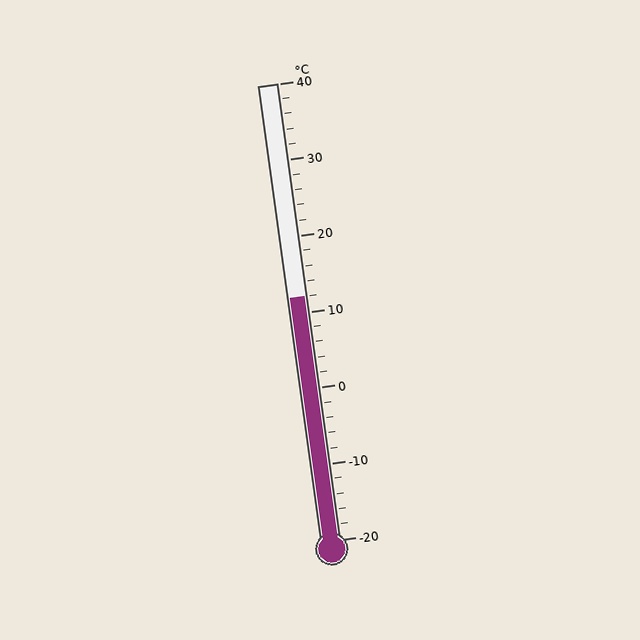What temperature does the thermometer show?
The thermometer shows approximately 12°C.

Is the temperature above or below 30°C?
The temperature is below 30°C.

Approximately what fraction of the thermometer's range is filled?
The thermometer is filled to approximately 55% of its range.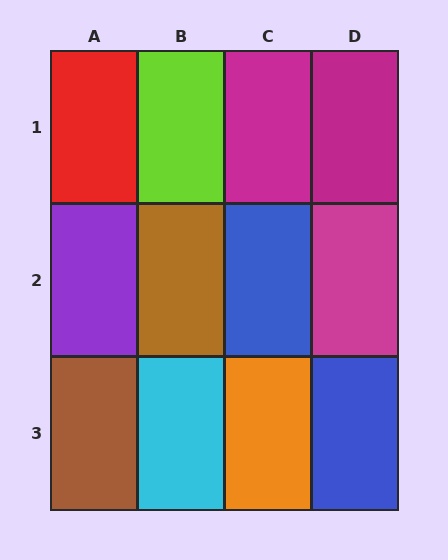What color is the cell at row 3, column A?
Brown.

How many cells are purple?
1 cell is purple.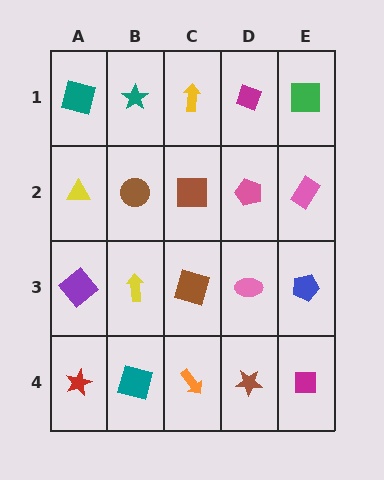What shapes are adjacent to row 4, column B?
A yellow arrow (row 3, column B), a red star (row 4, column A), an orange arrow (row 4, column C).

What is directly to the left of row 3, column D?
A brown square.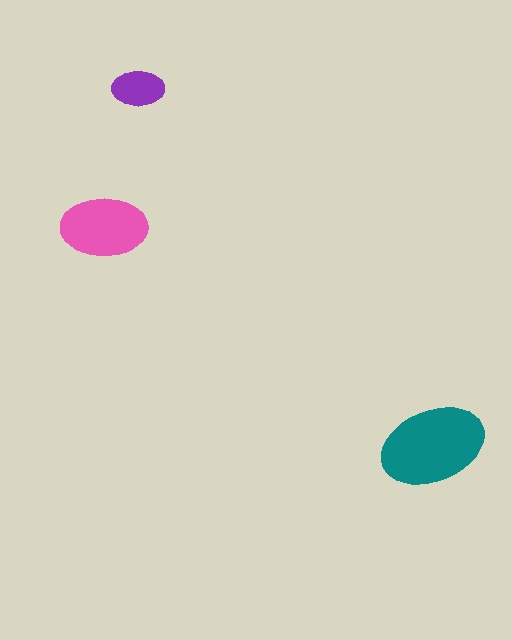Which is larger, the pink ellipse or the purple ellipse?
The pink one.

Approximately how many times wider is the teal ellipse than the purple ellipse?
About 2 times wider.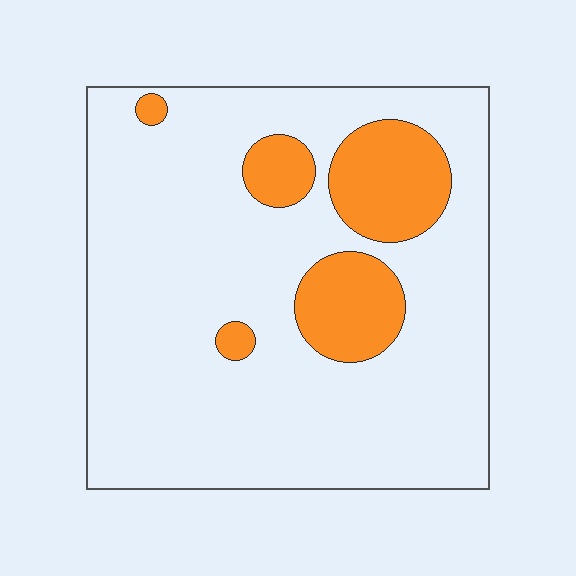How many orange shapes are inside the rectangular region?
5.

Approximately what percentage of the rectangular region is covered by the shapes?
Approximately 15%.